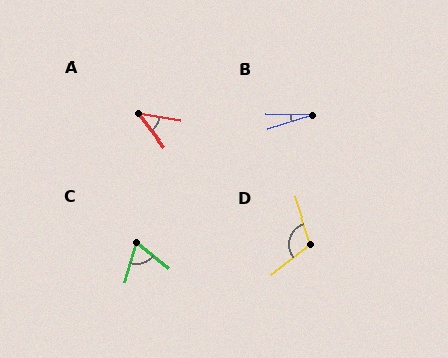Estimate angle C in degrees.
Approximately 68 degrees.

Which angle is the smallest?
B, at approximately 18 degrees.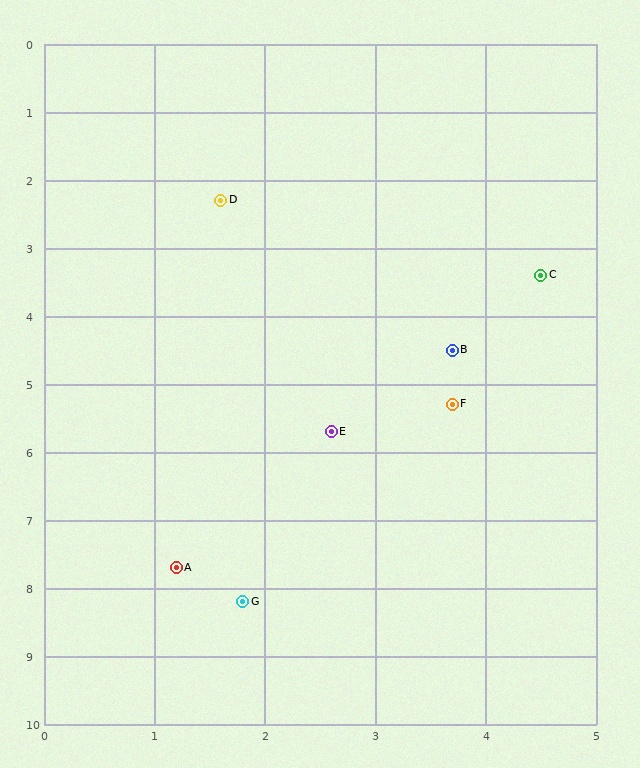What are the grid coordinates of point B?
Point B is at approximately (3.7, 4.5).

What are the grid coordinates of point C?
Point C is at approximately (4.5, 3.4).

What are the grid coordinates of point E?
Point E is at approximately (2.6, 5.7).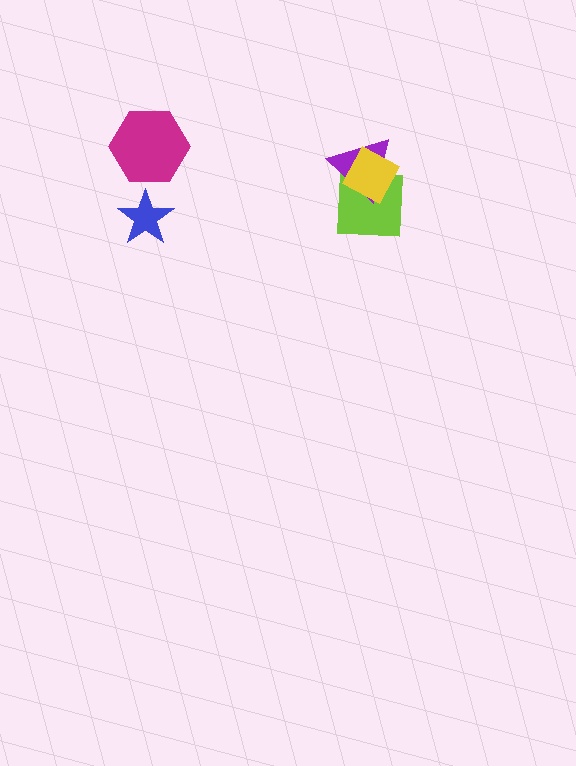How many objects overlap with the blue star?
0 objects overlap with the blue star.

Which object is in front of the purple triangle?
The yellow diamond is in front of the purple triangle.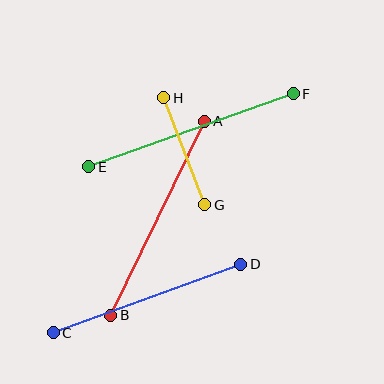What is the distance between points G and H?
The distance is approximately 114 pixels.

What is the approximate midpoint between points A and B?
The midpoint is at approximately (158, 218) pixels.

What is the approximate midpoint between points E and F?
The midpoint is at approximately (191, 130) pixels.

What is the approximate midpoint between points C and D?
The midpoint is at approximately (147, 299) pixels.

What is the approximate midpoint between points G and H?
The midpoint is at approximately (184, 151) pixels.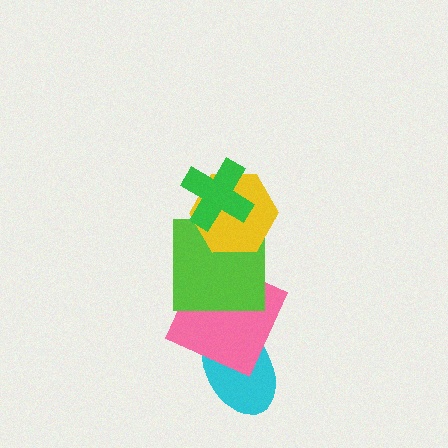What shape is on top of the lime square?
The yellow hexagon is on top of the lime square.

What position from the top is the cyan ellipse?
The cyan ellipse is 5th from the top.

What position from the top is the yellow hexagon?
The yellow hexagon is 2nd from the top.